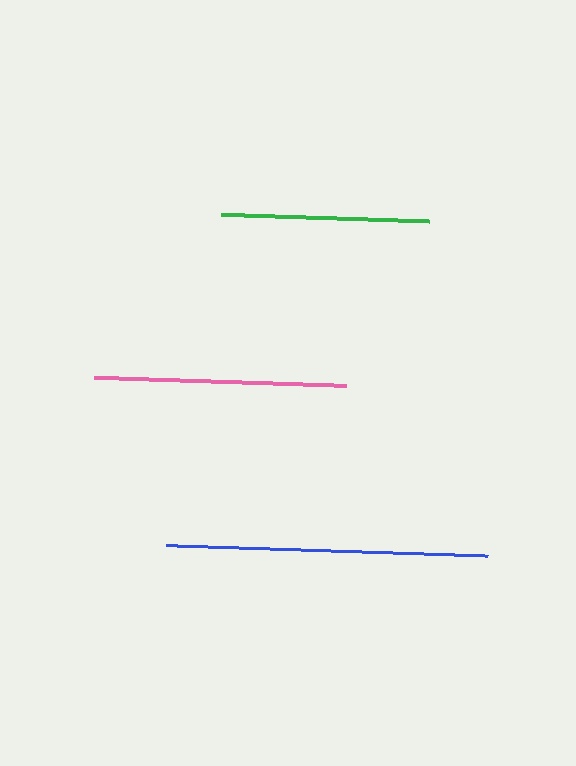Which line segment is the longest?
The blue line is the longest at approximately 323 pixels.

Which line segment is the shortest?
The green line is the shortest at approximately 208 pixels.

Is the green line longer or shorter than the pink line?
The pink line is longer than the green line.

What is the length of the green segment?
The green segment is approximately 208 pixels long.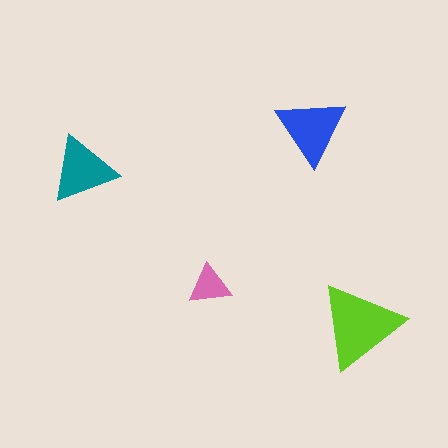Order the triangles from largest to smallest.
the lime one, the blue one, the teal one, the pink one.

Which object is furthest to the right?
The lime triangle is rightmost.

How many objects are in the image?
There are 4 objects in the image.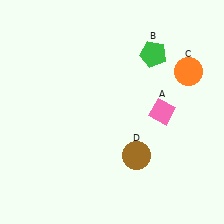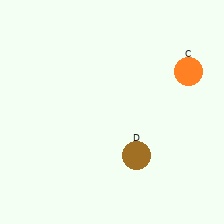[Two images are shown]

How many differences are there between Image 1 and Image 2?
There are 2 differences between the two images.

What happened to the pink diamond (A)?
The pink diamond (A) was removed in Image 2. It was in the top-right area of Image 1.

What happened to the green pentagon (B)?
The green pentagon (B) was removed in Image 2. It was in the top-right area of Image 1.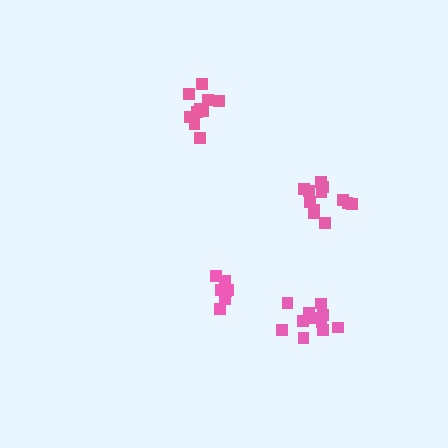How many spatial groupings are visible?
There are 4 spatial groupings.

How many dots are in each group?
Group 1: 11 dots, Group 2: 11 dots, Group 3: 8 dots, Group 4: 12 dots (42 total).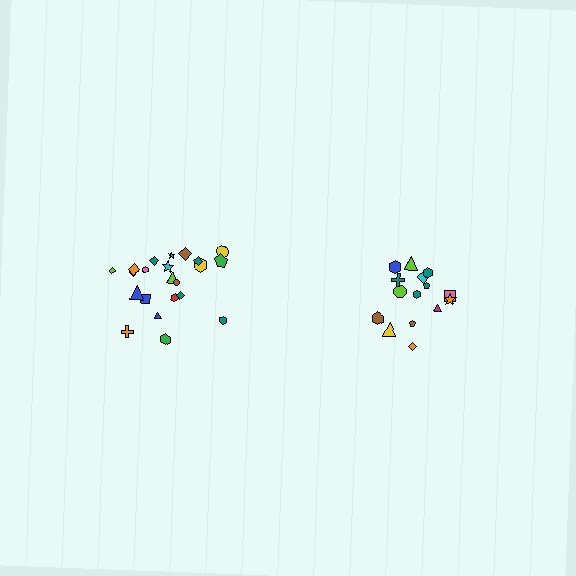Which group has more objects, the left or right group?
The left group.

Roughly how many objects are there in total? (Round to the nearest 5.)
Roughly 35 objects in total.